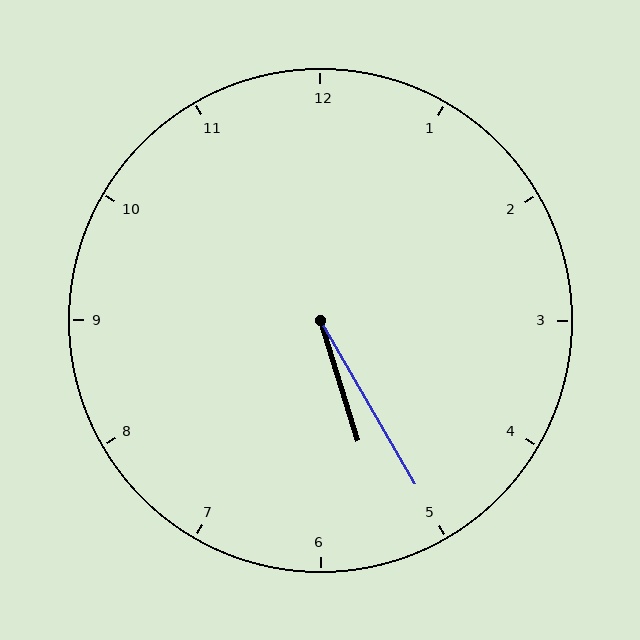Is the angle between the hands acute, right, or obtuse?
It is acute.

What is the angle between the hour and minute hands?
Approximately 12 degrees.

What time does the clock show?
5:25.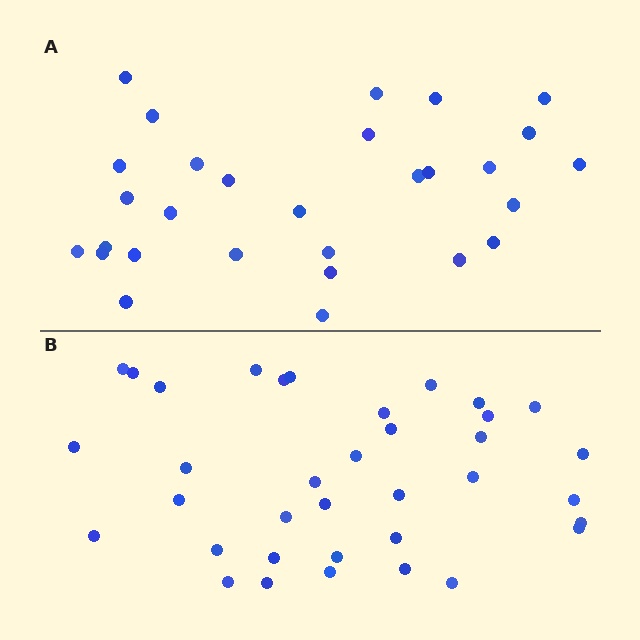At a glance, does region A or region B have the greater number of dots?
Region B (the bottom region) has more dots.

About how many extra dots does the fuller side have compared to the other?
Region B has roughly 8 or so more dots than region A.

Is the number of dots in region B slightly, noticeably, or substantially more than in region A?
Region B has only slightly more — the two regions are fairly close. The ratio is roughly 1.2 to 1.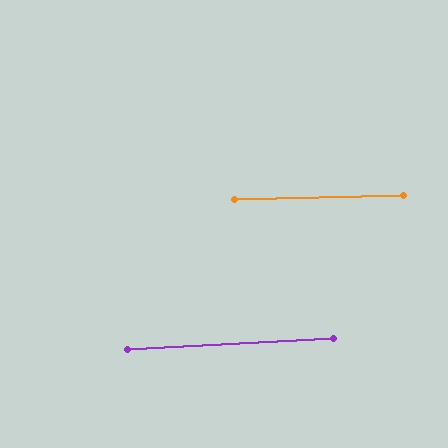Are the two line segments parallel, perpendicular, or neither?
Parallel — their directions differ by only 1.6°.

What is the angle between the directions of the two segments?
Approximately 2 degrees.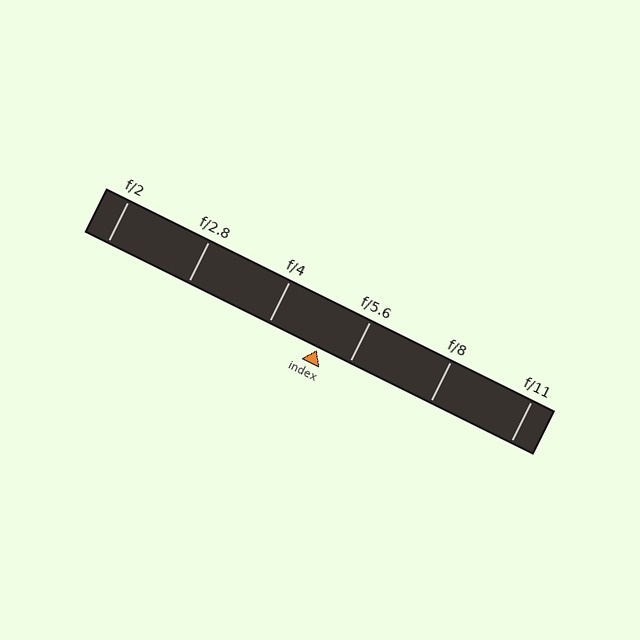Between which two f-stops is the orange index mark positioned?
The index mark is between f/4 and f/5.6.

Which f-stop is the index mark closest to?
The index mark is closest to f/5.6.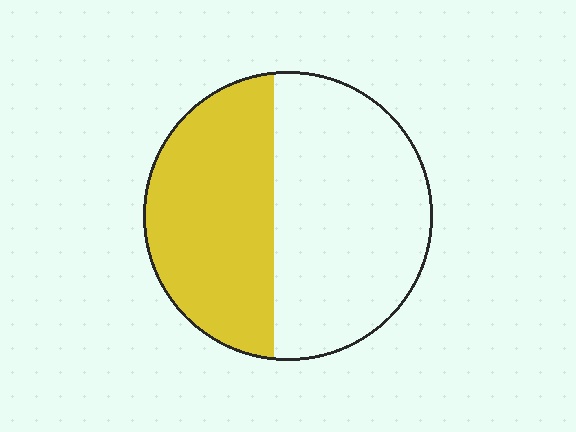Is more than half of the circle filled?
No.